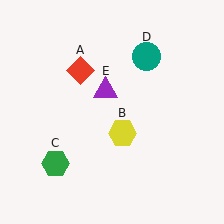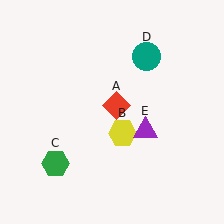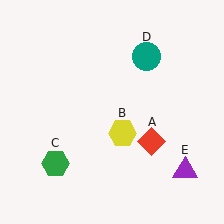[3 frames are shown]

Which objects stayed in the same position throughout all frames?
Yellow hexagon (object B) and green hexagon (object C) and teal circle (object D) remained stationary.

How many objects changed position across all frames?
2 objects changed position: red diamond (object A), purple triangle (object E).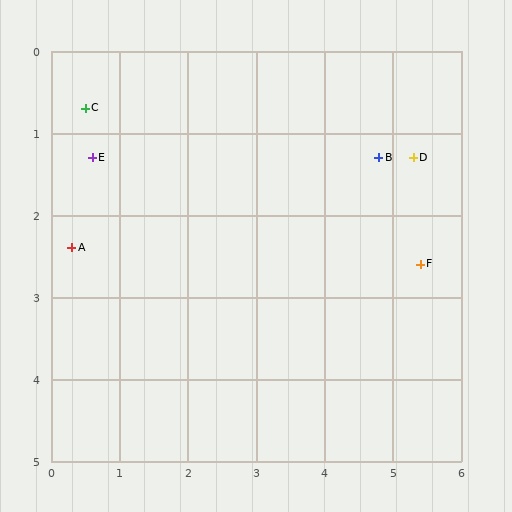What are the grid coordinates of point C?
Point C is at approximately (0.5, 0.7).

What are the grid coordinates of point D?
Point D is at approximately (5.3, 1.3).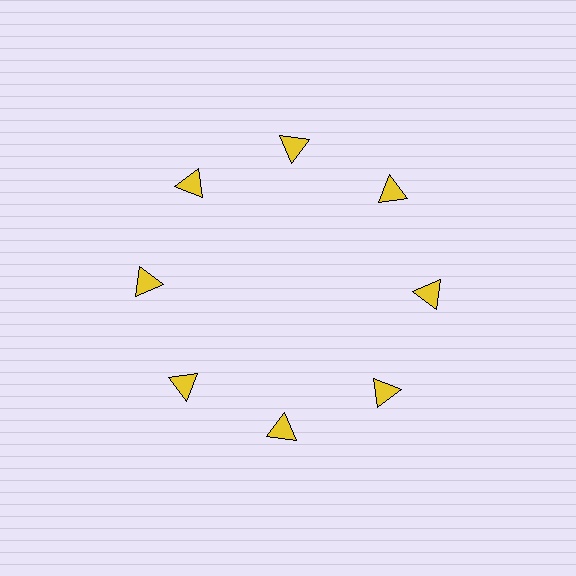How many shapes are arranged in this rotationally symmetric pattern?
There are 8 shapes, arranged in 8 groups of 1.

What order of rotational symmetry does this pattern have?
This pattern has 8-fold rotational symmetry.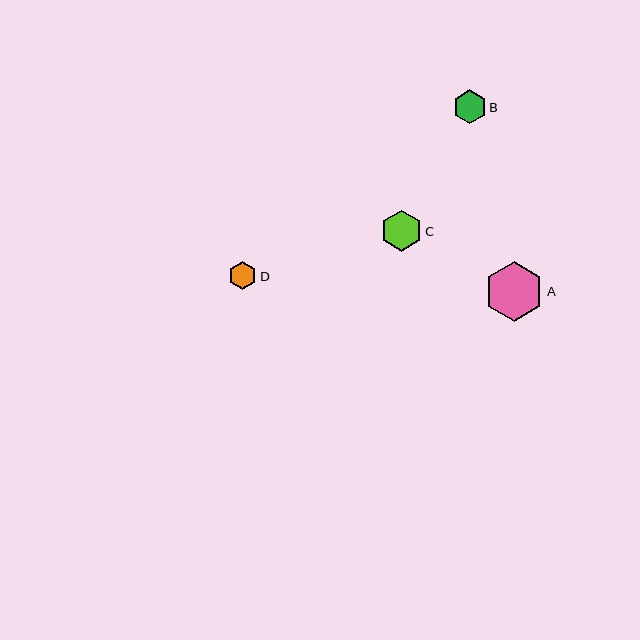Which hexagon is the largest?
Hexagon A is the largest with a size of approximately 60 pixels.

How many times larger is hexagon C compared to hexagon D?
Hexagon C is approximately 1.4 times the size of hexagon D.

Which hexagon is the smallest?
Hexagon D is the smallest with a size of approximately 29 pixels.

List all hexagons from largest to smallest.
From largest to smallest: A, C, B, D.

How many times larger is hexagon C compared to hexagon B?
Hexagon C is approximately 1.2 times the size of hexagon B.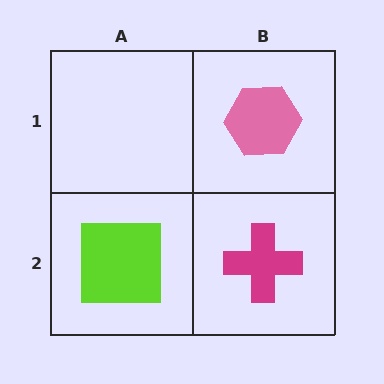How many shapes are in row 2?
2 shapes.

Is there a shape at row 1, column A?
No, that cell is empty.